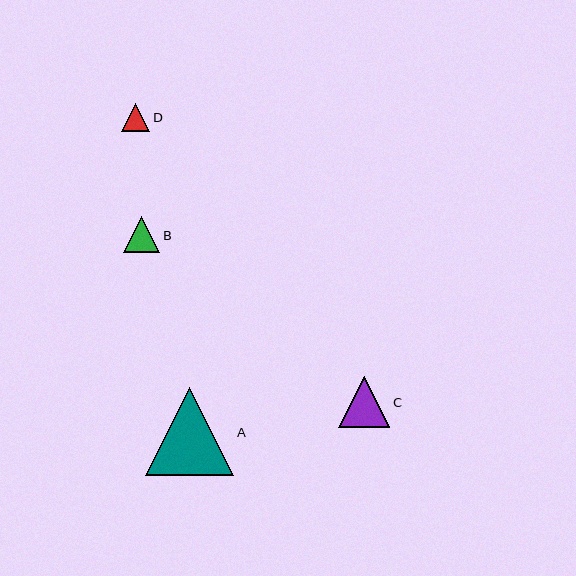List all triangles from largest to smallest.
From largest to smallest: A, C, B, D.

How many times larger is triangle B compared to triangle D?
Triangle B is approximately 1.3 times the size of triangle D.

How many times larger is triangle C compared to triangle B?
Triangle C is approximately 1.4 times the size of triangle B.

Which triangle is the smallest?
Triangle D is the smallest with a size of approximately 28 pixels.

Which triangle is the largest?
Triangle A is the largest with a size of approximately 88 pixels.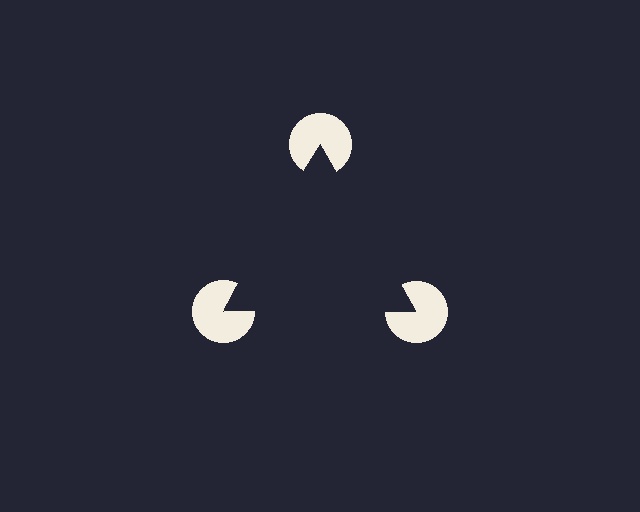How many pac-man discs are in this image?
There are 3 — one at each vertex of the illusory triangle.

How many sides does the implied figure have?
3 sides.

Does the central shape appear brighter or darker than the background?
It typically appears slightly darker than the background, even though no actual brightness change is drawn.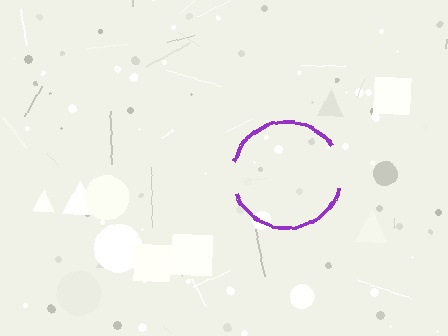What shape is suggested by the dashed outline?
The dashed outline suggests a circle.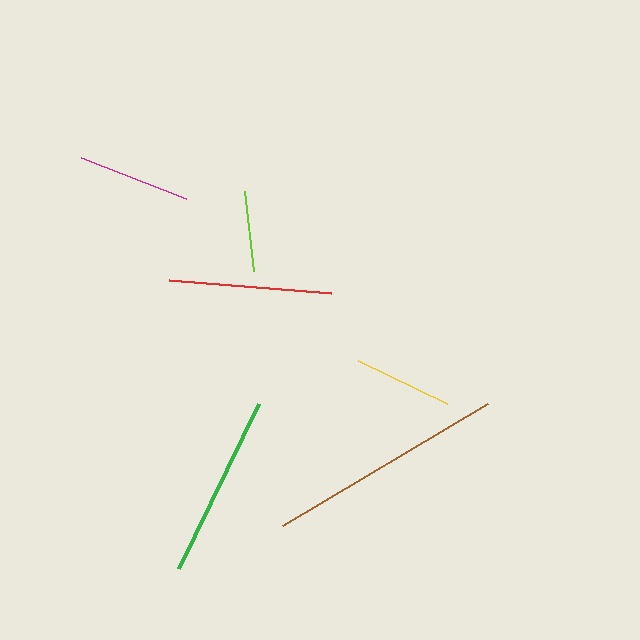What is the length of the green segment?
The green segment is approximately 183 pixels long.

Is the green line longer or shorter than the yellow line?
The green line is longer than the yellow line.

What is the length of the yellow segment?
The yellow segment is approximately 100 pixels long.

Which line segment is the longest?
The brown line is the longest at approximately 239 pixels.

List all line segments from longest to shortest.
From longest to shortest: brown, green, red, magenta, yellow, lime.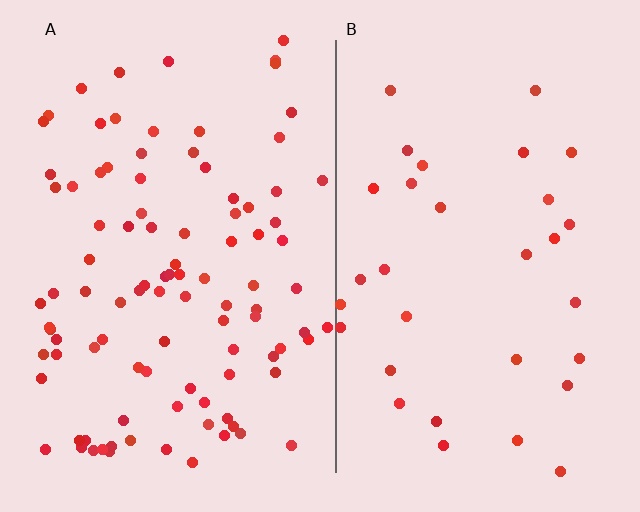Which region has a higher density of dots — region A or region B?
A (the left).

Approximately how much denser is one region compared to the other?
Approximately 3.1× — region A over region B.